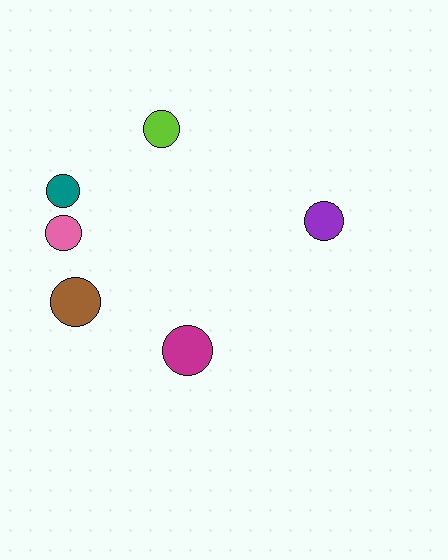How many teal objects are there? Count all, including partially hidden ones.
There is 1 teal object.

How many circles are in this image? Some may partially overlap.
There are 6 circles.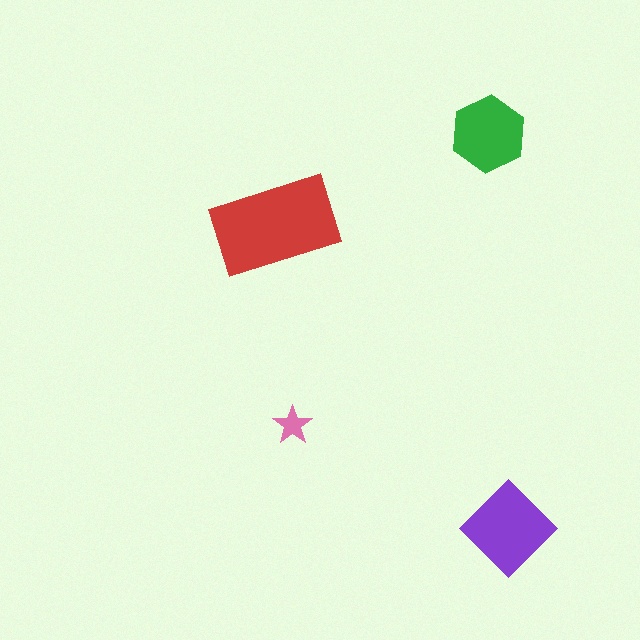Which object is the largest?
The red rectangle.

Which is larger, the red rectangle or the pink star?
The red rectangle.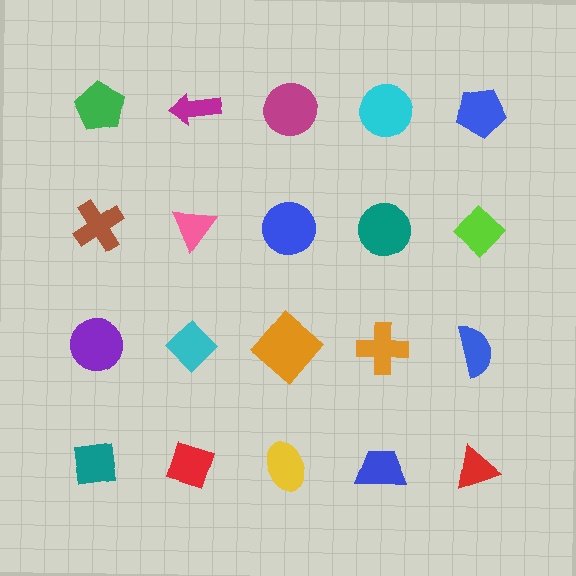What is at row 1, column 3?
A magenta circle.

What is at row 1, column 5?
A blue pentagon.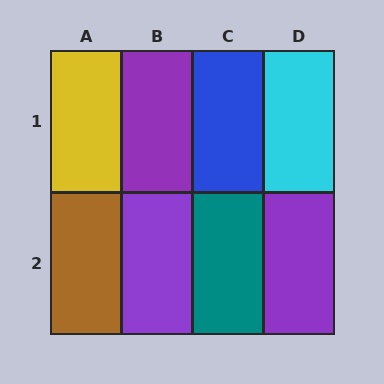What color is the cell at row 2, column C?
Teal.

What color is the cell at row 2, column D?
Purple.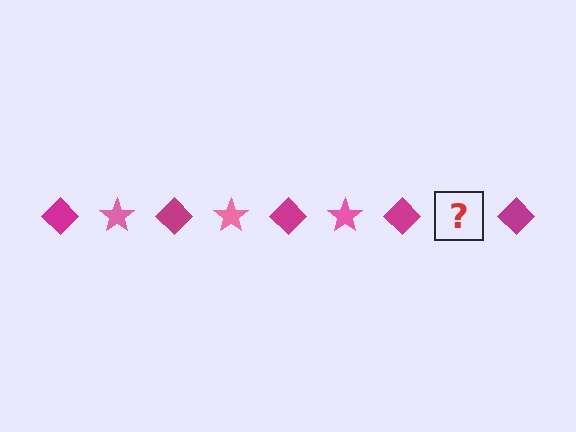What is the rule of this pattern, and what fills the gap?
The rule is that the pattern alternates between magenta diamond and pink star. The gap should be filled with a pink star.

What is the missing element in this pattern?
The missing element is a pink star.